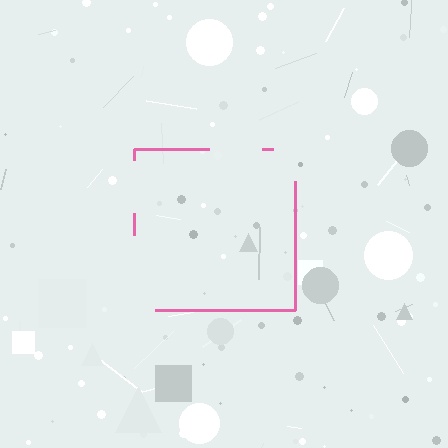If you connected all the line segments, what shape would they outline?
They would outline a square.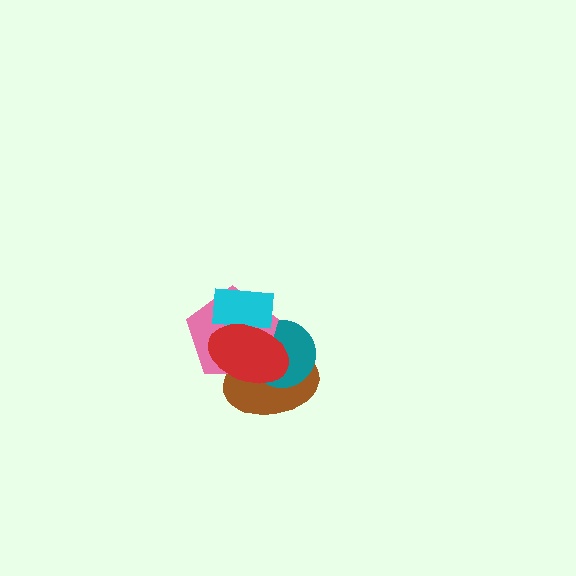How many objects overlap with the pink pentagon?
4 objects overlap with the pink pentagon.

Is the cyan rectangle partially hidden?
Yes, it is partially covered by another shape.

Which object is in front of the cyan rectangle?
The red ellipse is in front of the cyan rectangle.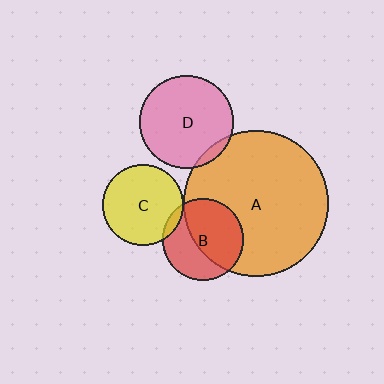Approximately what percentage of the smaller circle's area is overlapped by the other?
Approximately 5%.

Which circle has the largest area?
Circle A (orange).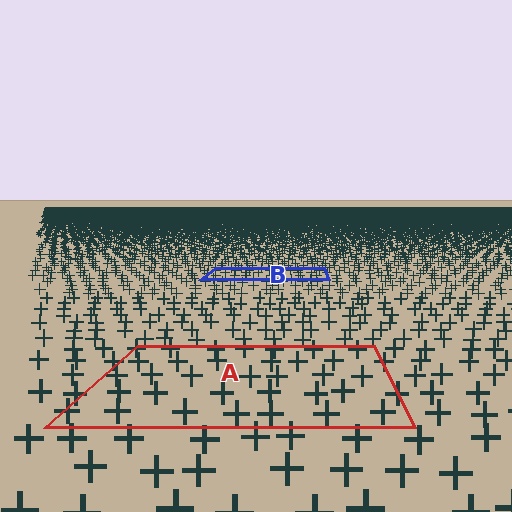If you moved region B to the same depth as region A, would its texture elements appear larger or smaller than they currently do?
They would appear larger. At a closer depth, the same texture elements are projected at a bigger on-screen size.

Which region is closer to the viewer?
Region A is closer. The texture elements there are larger and more spread out.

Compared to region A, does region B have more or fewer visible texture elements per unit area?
Region B has more texture elements per unit area — they are packed more densely because it is farther away.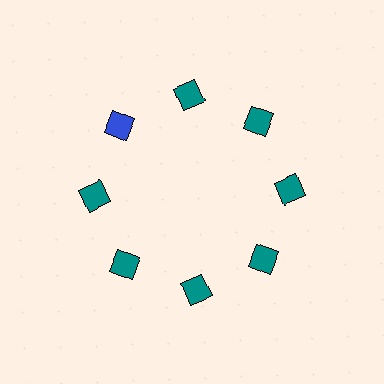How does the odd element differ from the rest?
It has a different color: blue instead of teal.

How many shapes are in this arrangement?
There are 8 shapes arranged in a ring pattern.